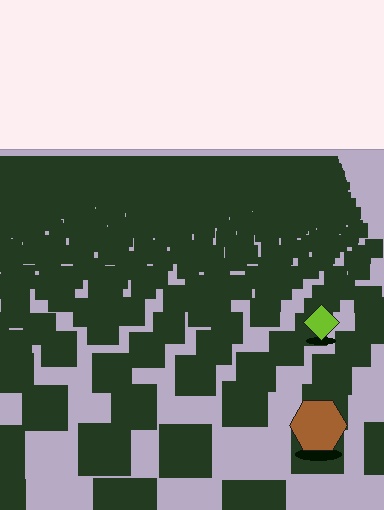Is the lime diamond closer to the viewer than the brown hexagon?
No. The brown hexagon is closer — you can tell from the texture gradient: the ground texture is coarser near it.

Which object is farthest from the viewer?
The lime diamond is farthest from the viewer. It appears smaller and the ground texture around it is denser.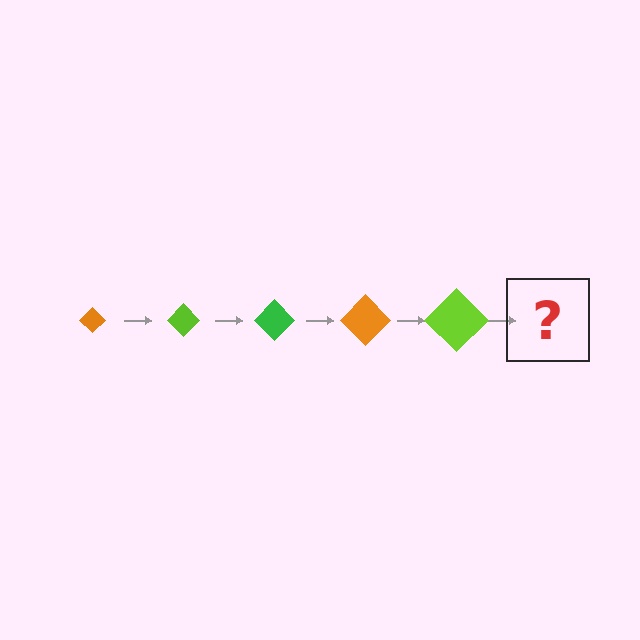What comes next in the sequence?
The next element should be a green diamond, larger than the previous one.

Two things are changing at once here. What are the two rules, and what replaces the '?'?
The two rules are that the diamond grows larger each step and the color cycles through orange, lime, and green. The '?' should be a green diamond, larger than the previous one.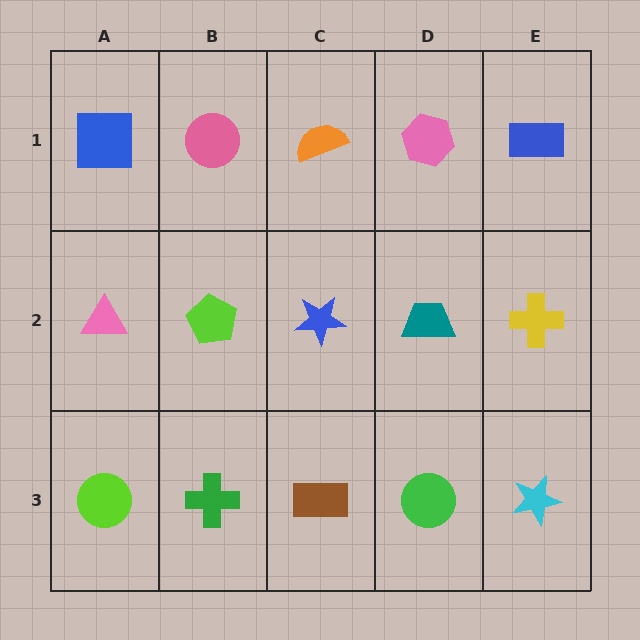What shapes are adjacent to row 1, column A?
A pink triangle (row 2, column A), a pink circle (row 1, column B).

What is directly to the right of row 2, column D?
A yellow cross.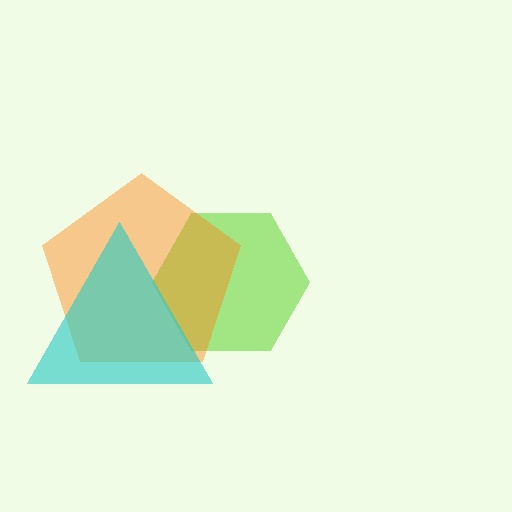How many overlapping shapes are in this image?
There are 3 overlapping shapes in the image.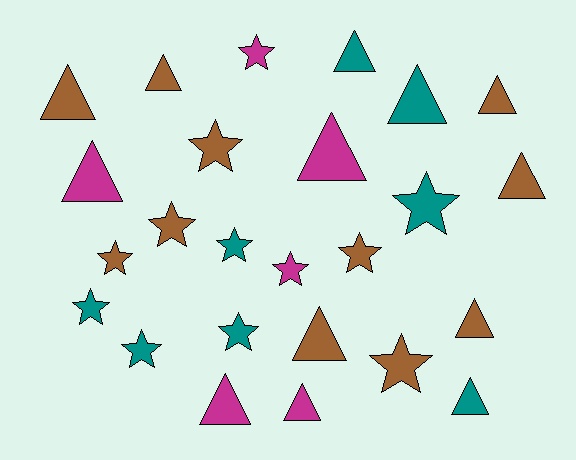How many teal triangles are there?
There are 3 teal triangles.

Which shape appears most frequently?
Triangle, with 13 objects.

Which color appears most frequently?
Brown, with 11 objects.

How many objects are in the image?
There are 25 objects.